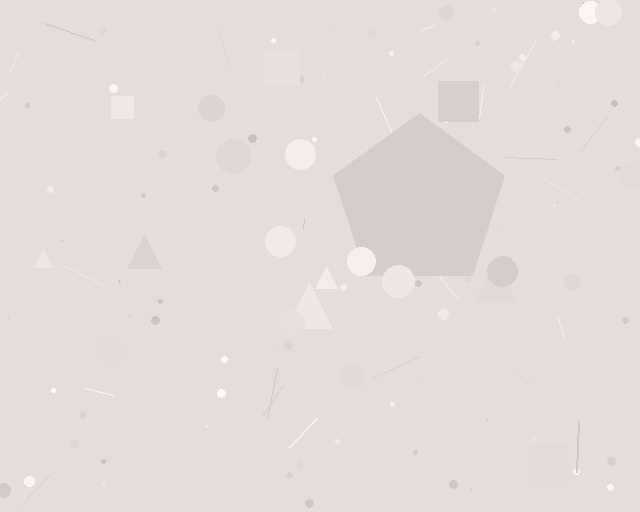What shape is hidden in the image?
A pentagon is hidden in the image.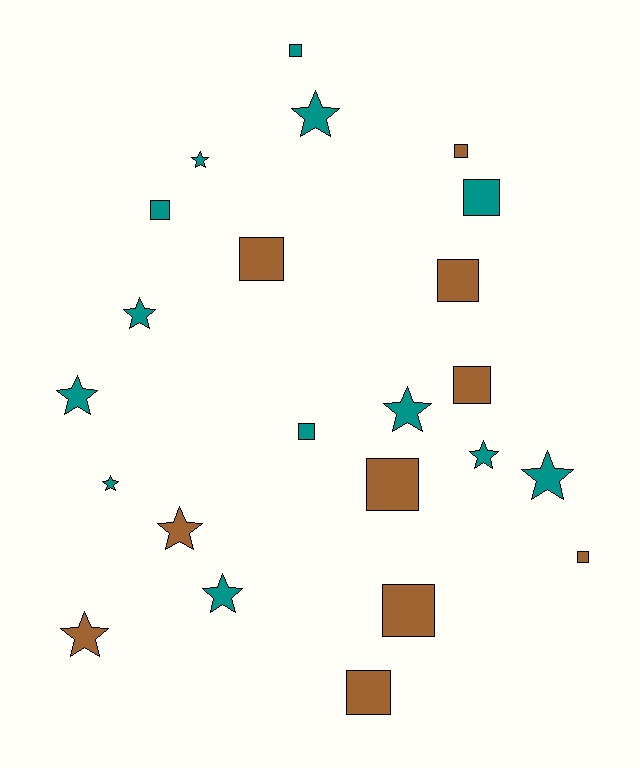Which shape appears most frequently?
Square, with 12 objects.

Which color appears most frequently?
Teal, with 13 objects.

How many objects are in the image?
There are 23 objects.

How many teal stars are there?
There are 9 teal stars.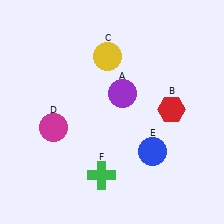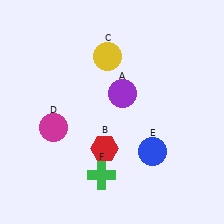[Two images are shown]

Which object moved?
The red hexagon (B) moved left.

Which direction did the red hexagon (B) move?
The red hexagon (B) moved left.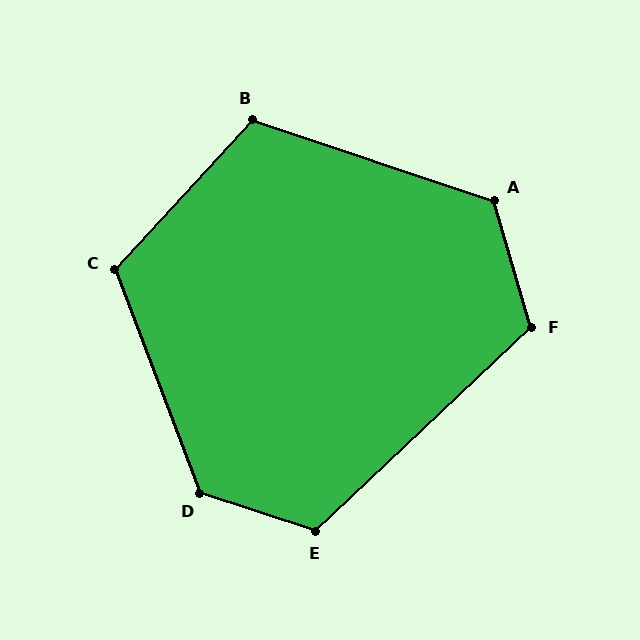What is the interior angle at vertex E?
Approximately 119 degrees (obtuse).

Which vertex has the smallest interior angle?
B, at approximately 114 degrees.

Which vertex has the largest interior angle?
D, at approximately 129 degrees.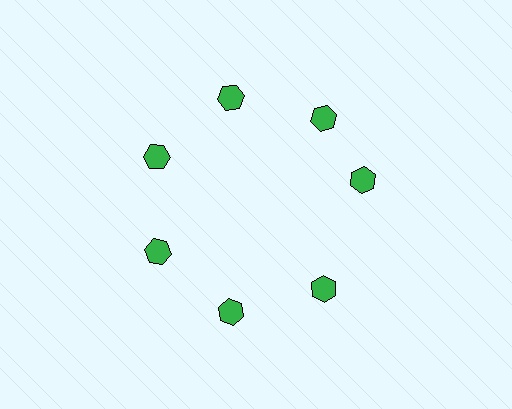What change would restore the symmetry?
The symmetry would be restored by rotating it back into even spacing with its neighbors so that all 7 hexagons sit at equal angles and equal distance from the center.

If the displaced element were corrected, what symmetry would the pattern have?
It would have 7-fold rotational symmetry — the pattern would map onto itself every 51 degrees.